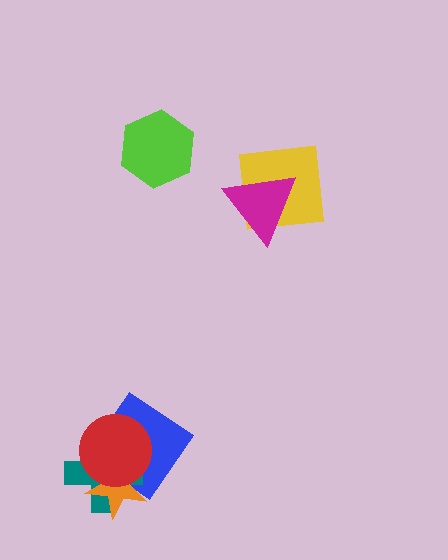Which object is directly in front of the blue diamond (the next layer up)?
The teal cross is directly in front of the blue diamond.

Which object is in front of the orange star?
The red circle is in front of the orange star.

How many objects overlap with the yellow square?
1 object overlaps with the yellow square.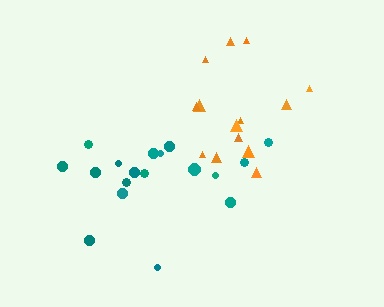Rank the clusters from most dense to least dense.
orange, teal.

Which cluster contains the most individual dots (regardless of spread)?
Teal (18).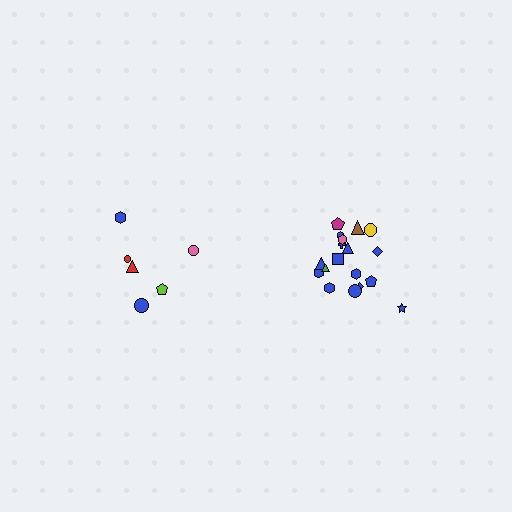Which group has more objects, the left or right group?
The right group.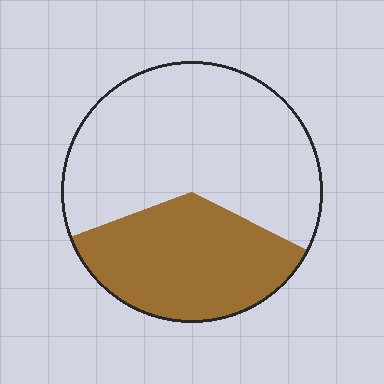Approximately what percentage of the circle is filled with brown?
Approximately 35%.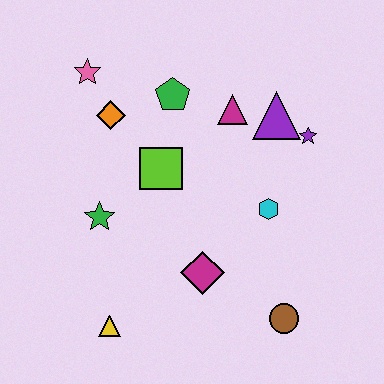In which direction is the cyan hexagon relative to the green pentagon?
The cyan hexagon is below the green pentagon.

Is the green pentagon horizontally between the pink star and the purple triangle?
Yes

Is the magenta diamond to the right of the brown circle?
No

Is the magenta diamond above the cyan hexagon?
No